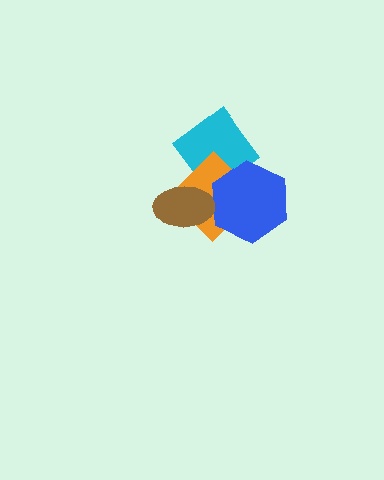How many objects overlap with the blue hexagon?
2 objects overlap with the blue hexagon.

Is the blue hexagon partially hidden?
No, no other shape covers it.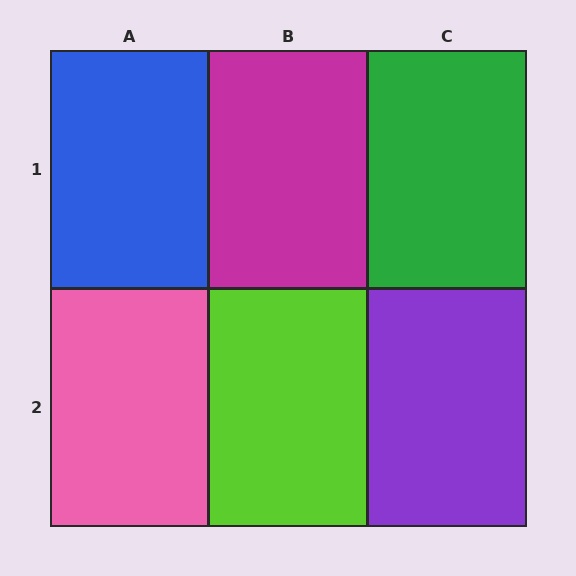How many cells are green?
1 cell is green.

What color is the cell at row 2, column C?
Purple.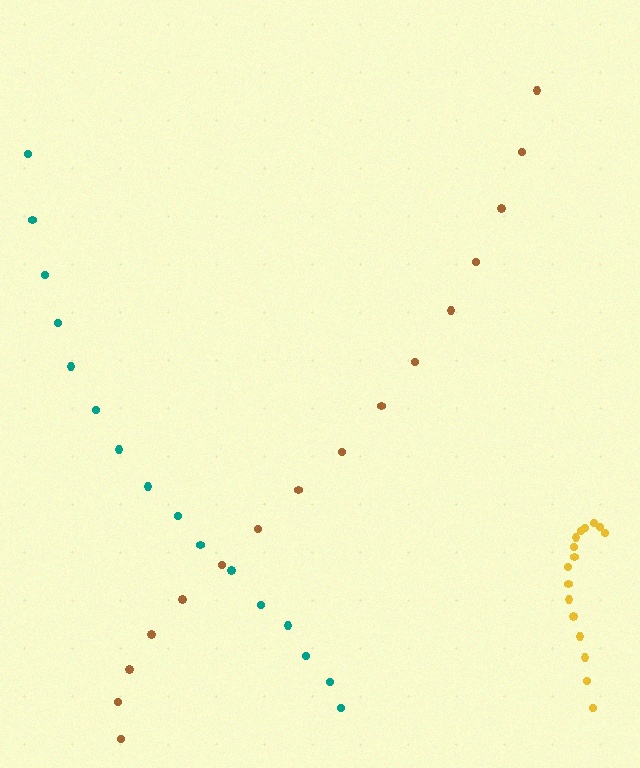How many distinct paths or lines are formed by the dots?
There are 3 distinct paths.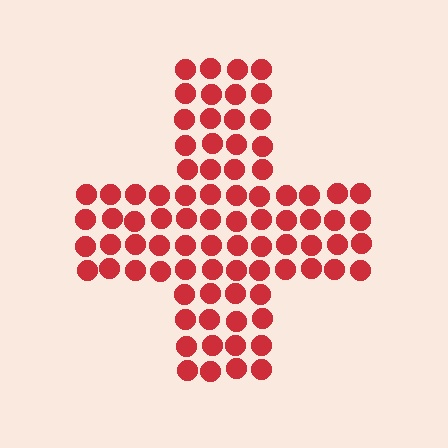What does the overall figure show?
The overall figure shows a cross.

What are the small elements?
The small elements are circles.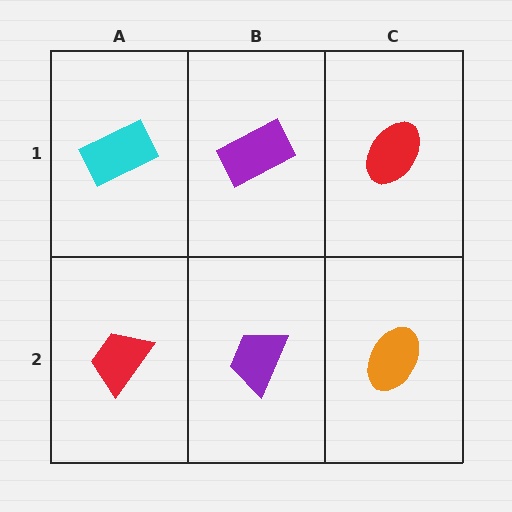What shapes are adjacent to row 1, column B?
A purple trapezoid (row 2, column B), a cyan rectangle (row 1, column A), a red ellipse (row 1, column C).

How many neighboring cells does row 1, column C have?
2.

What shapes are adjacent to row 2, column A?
A cyan rectangle (row 1, column A), a purple trapezoid (row 2, column B).